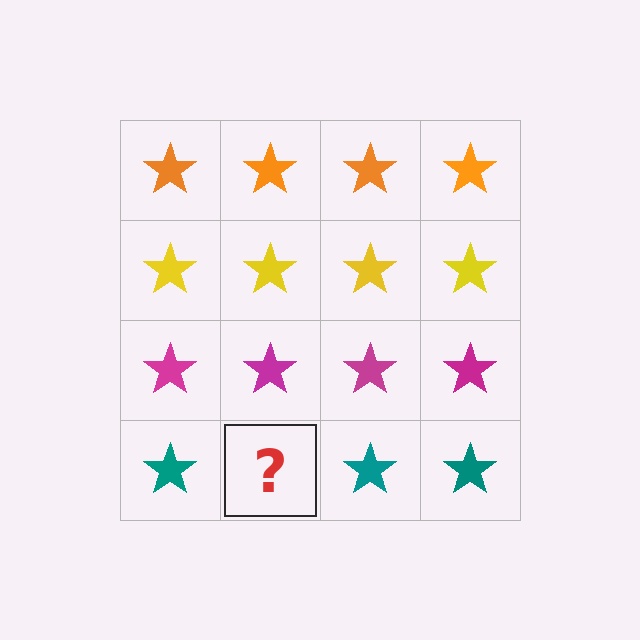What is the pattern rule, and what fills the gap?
The rule is that each row has a consistent color. The gap should be filled with a teal star.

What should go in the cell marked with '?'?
The missing cell should contain a teal star.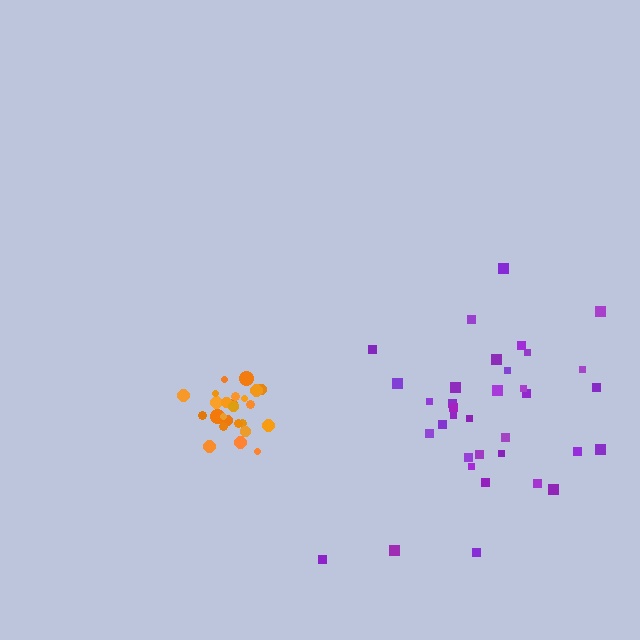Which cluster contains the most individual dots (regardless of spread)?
Purple (35).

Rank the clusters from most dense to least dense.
orange, purple.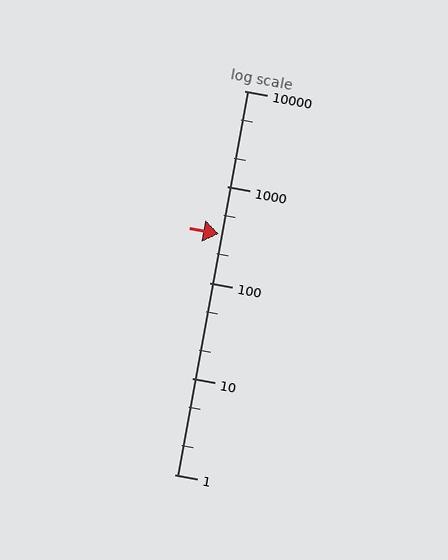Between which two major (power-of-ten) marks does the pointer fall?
The pointer is between 100 and 1000.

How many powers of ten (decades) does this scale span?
The scale spans 4 decades, from 1 to 10000.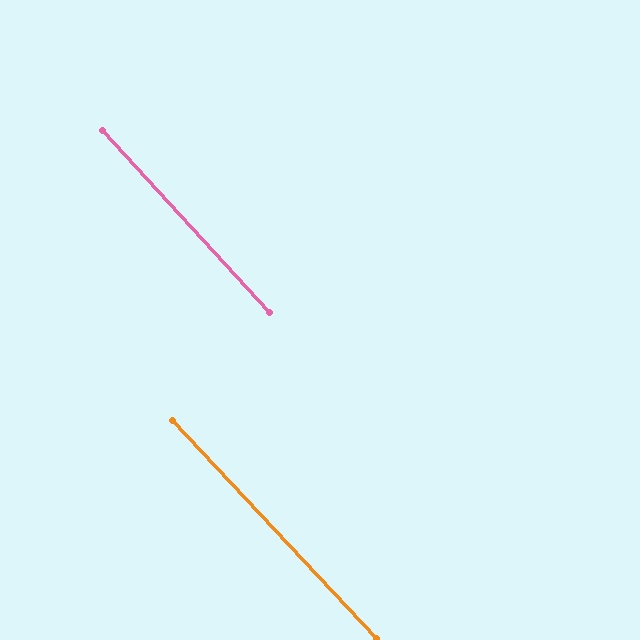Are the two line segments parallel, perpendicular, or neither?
Parallel — their directions differ by only 0.8°.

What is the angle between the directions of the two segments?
Approximately 1 degree.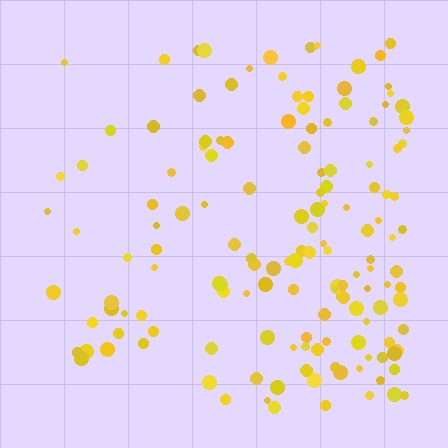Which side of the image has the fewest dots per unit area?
The left.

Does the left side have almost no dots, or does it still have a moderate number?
Still a moderate number, just noticeably fewer than the right.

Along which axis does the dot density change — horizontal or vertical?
Horizontal.